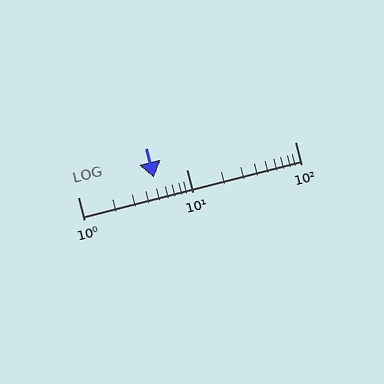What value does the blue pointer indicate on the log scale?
The pointer indicates approximately 5.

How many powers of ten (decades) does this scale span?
The scale spans 2 decades, from 1 to 100.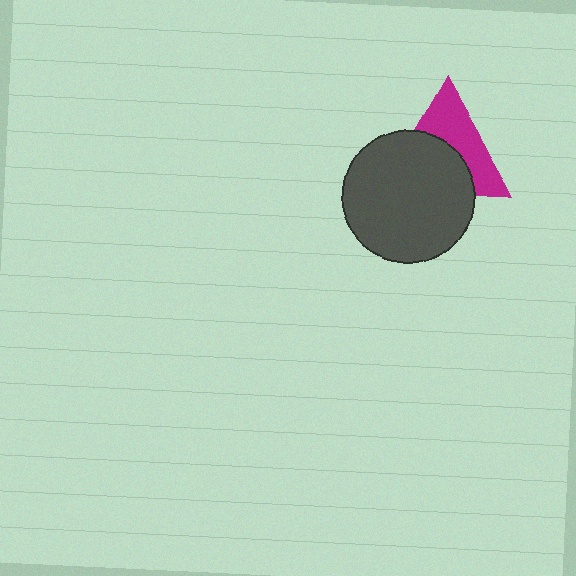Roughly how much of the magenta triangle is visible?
About half of it is visible (roughly 48%).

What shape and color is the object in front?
The object in front is a dark gray circle.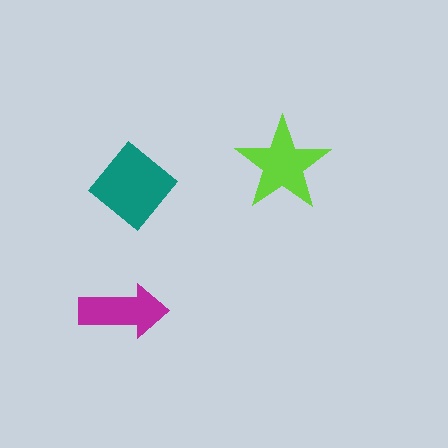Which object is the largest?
The teal diamond.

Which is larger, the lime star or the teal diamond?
The teal diamond.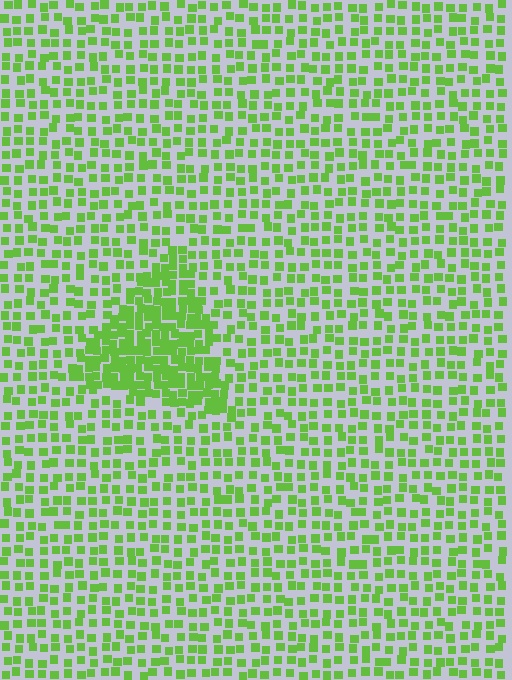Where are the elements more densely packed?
The elements are more densely packed inside the triangle boundary.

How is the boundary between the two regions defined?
The boundary is defined by a change in element density (approximately 2.1x ratio). All elements are the same color, size, and shape.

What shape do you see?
I see a triangle.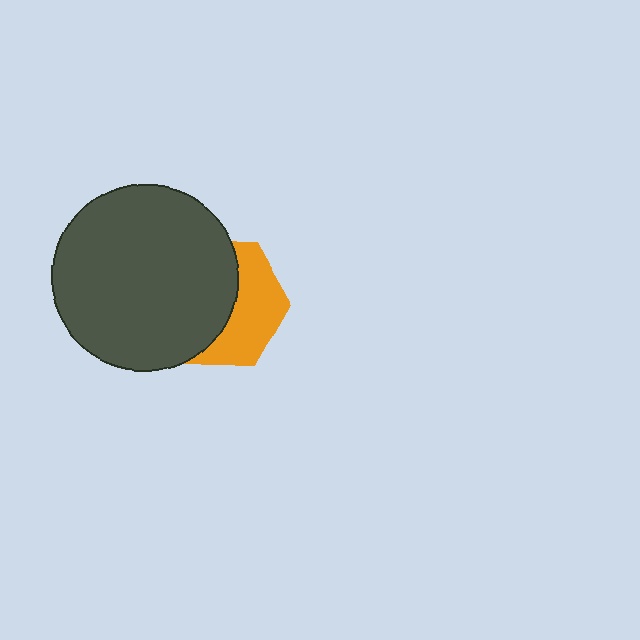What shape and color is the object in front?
The object in front is a dark gray circle.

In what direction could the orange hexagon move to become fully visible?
The orange hexagon could move right. That would shift it out from behind the dark gray circle entirely.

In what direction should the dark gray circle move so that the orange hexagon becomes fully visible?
The dark gray circle should move left. That is the shortest direction to clear the overlap and leave the orange hexagon fully visible.